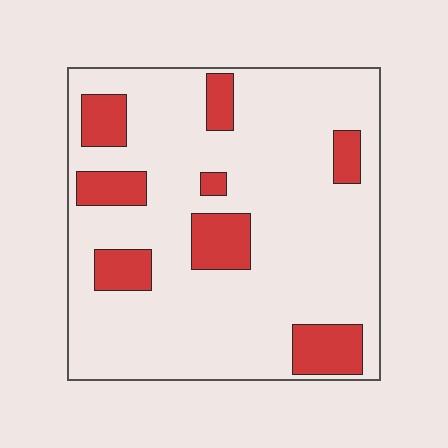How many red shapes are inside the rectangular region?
8.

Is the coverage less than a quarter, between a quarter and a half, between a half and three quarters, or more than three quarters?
Less than a quarter.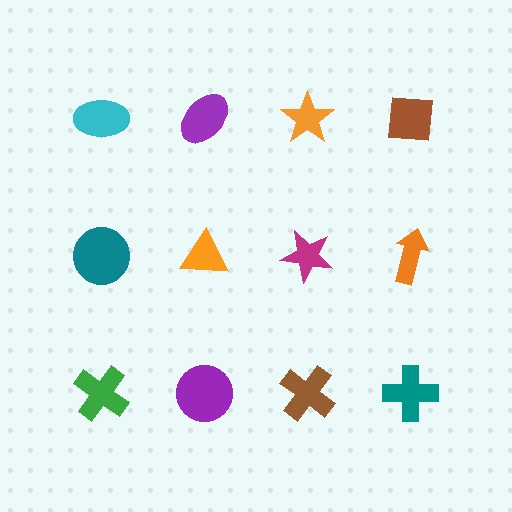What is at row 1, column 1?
A cyan ellipse.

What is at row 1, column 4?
A brown square.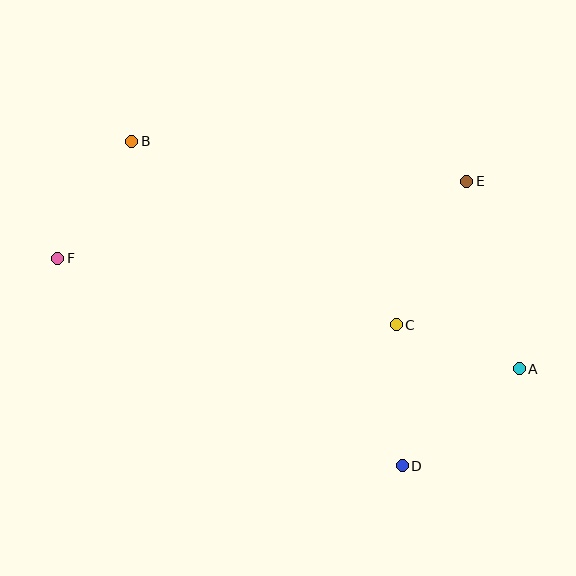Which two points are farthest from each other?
Points A and F are farthest from each other.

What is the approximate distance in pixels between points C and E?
The distance between C and E is approximately 160 pixels.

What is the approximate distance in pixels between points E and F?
The distance between E and F is approximately 417 pixels.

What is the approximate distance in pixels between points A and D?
The distance between A and D is approximately 152 pixels.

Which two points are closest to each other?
Points A and C are closest to each other.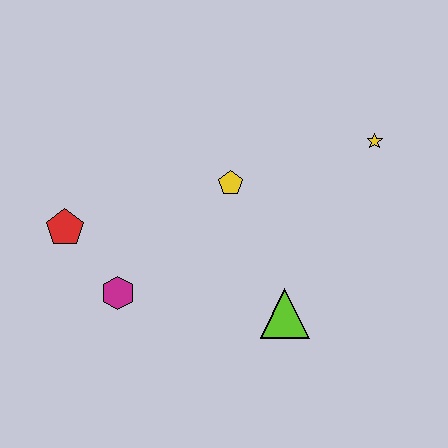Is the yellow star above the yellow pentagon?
Yes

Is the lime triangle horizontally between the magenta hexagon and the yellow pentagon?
No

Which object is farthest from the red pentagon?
The yellow star is farthest from the red pentagon.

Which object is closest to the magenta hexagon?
The red pentagon is closest to the magenta hexagon.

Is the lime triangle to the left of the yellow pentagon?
No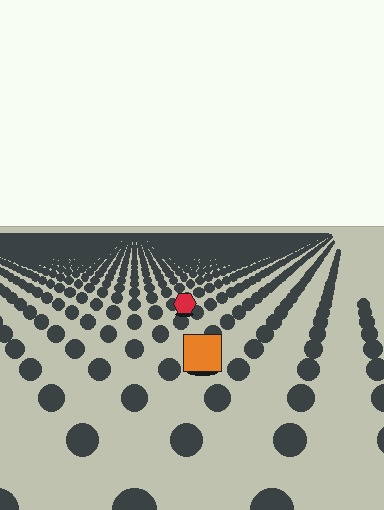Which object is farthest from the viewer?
The red hexagon is farthest from the viewer. It appears smaller and the ground texture around it is denser.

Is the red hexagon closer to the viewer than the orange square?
No. The orange square is closer — you can tell from the texture gradient: the ground texture is coarser near it.